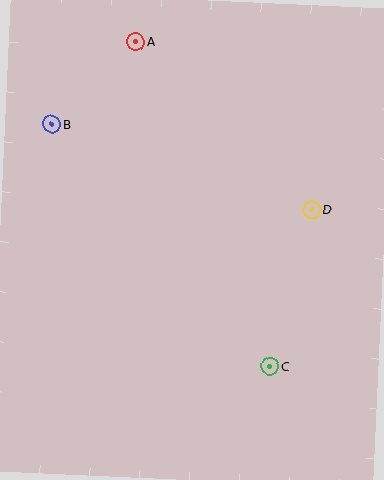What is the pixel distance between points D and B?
The distance between D and B is 274 pixels.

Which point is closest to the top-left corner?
Point B is closest to the top-left corner.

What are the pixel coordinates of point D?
Point D is at (312, 210).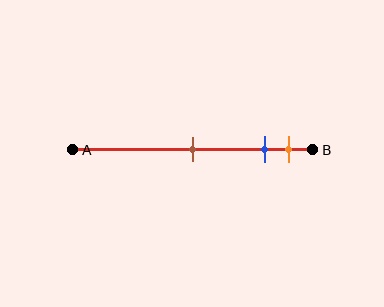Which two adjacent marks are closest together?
The blue and orange marks are the closest adjacent pair.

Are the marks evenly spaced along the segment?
No, the marks are not evenly spaced.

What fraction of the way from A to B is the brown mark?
The brown mark is approximately 50% (0.5) of the way from A to B.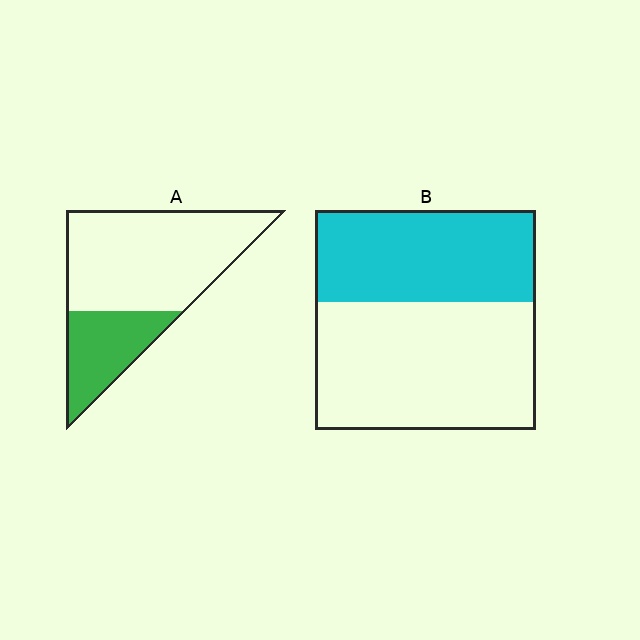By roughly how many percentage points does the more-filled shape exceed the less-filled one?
By roughly 10 percentage points (B over A).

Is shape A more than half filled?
No.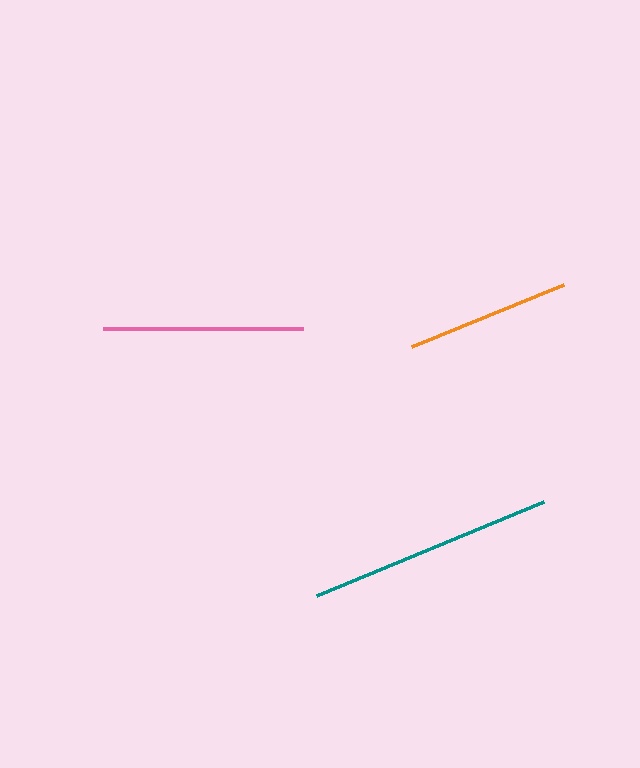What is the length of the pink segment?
The pink segment is approximately 200 pixels long.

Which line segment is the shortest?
The orange line is the shortest at approximately 165 pixels.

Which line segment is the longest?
The teal line is the longest at approximately 246 pixels.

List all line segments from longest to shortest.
From longest to shortest: teal, pink, orange.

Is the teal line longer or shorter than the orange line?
The teal line is longer than the orange line.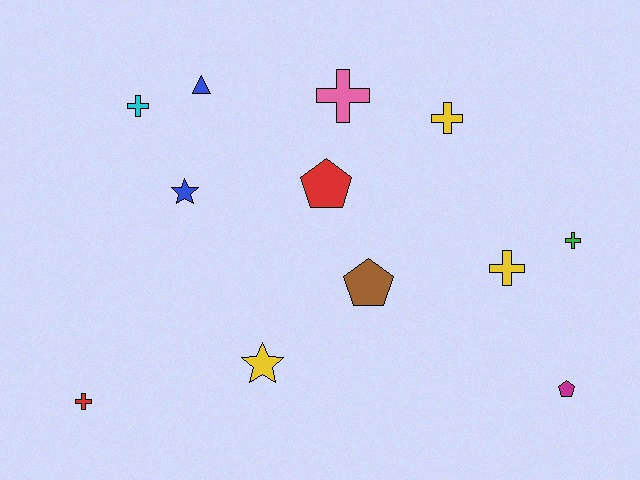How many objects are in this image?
There are 12 objects.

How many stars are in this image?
There are 2 stars.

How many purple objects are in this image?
There are no purple objects.